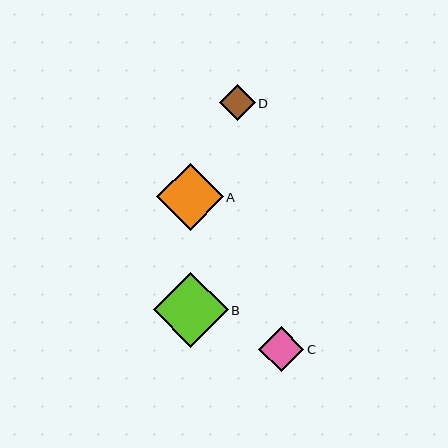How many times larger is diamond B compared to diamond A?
Diamond B is approximately 1.1 times the size of diamond A.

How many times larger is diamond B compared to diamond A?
Diamond B is approximately 1.1 times the size of diamond A.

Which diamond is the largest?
Diamond B is the largest with a size of approximately 75 pixels.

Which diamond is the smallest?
Diamond D is the smallest with a size of approximately 36 pixels.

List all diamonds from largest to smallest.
From largest to smallest: B, A, C, D.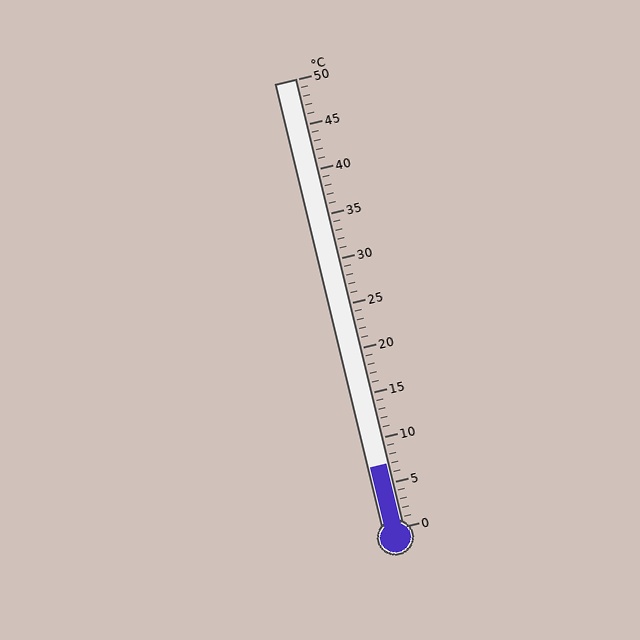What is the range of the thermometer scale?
The thermometer scale ranges from 0°C to 50°C.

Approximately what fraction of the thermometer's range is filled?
The thermometer is filled to approximately 15% of its range.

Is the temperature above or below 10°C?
The temperature is below 10°C.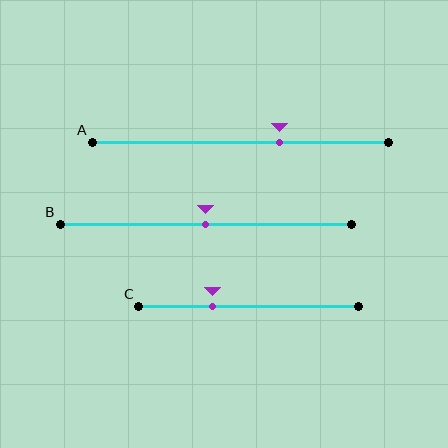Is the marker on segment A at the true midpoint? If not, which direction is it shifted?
No, the marker on segment A is shifted to the right by about 13% of the segment length.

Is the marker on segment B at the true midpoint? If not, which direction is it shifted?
Yes, the marker on segment B is at the true midpoint.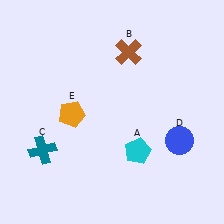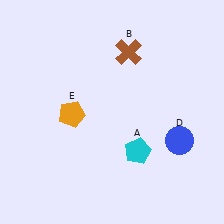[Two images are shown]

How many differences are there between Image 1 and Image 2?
There is 1 difference between the two images.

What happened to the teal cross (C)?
The teal cross (C) was removed in Image 2. It was in the bottom-left area of Image 1.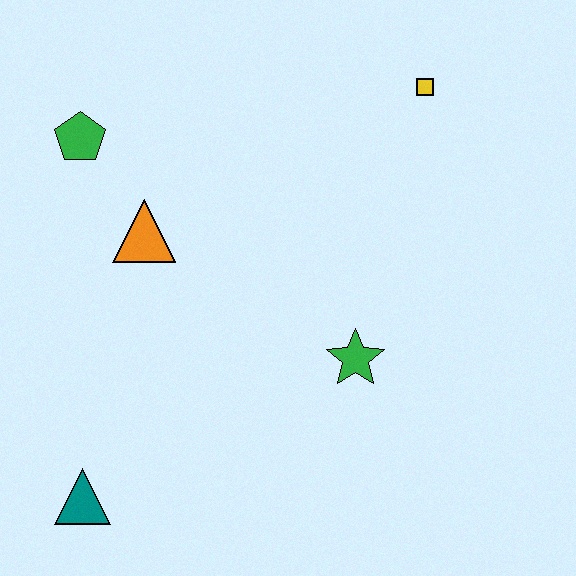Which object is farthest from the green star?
The green pentagon is farthest from the green star.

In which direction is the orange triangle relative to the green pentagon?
The orange triangle is below the green pentagon.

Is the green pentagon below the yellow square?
Yes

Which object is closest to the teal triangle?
The orange triangle is closest to the teal triangle.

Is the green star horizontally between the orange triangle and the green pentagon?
No